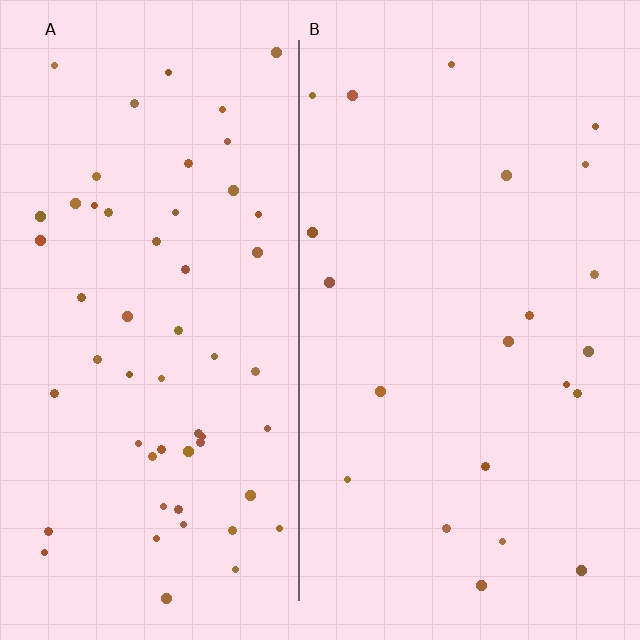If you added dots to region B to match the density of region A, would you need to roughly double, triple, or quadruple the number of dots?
Approximately triple.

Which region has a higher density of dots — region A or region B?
A (the left).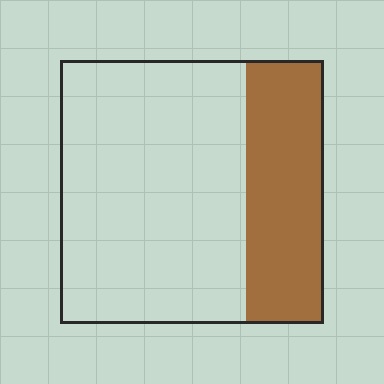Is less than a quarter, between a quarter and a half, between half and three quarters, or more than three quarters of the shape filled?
Between a quarter and a half.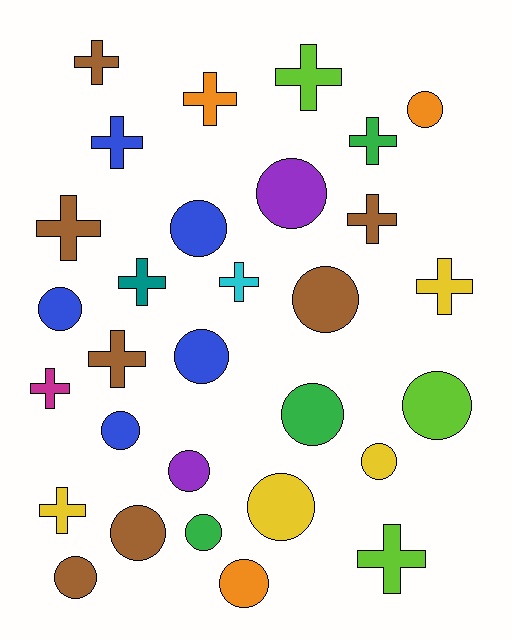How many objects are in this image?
There are 30 objects.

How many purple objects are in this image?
There are 2 purple objects.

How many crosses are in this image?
There are 14 crosses.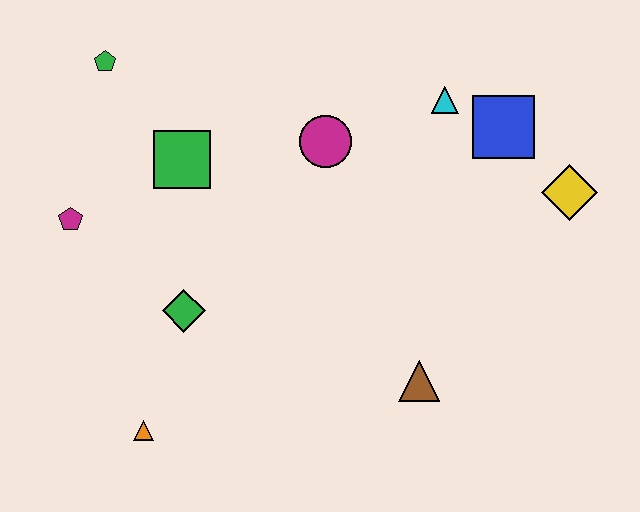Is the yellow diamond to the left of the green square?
No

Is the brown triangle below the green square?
Yes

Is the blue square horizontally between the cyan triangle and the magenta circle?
No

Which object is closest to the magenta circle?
The cyan triangle is closest to the magenta circle.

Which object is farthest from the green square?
The yellow diamond is farthest from the green square.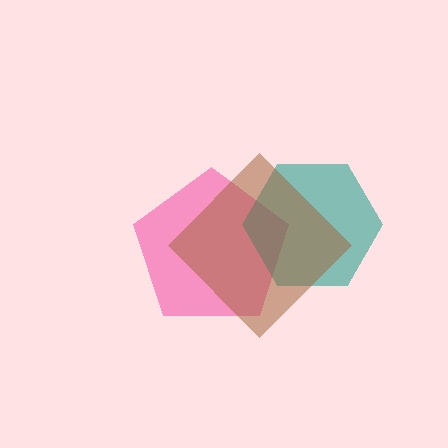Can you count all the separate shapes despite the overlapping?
Yes, there are 3 separate shapes.